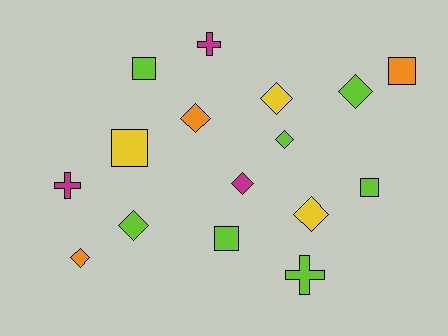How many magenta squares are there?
There are no magenta squares.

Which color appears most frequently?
Lime, with 7 objects.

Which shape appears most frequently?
Diamond, with 8 objects.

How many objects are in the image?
There are 16 objects.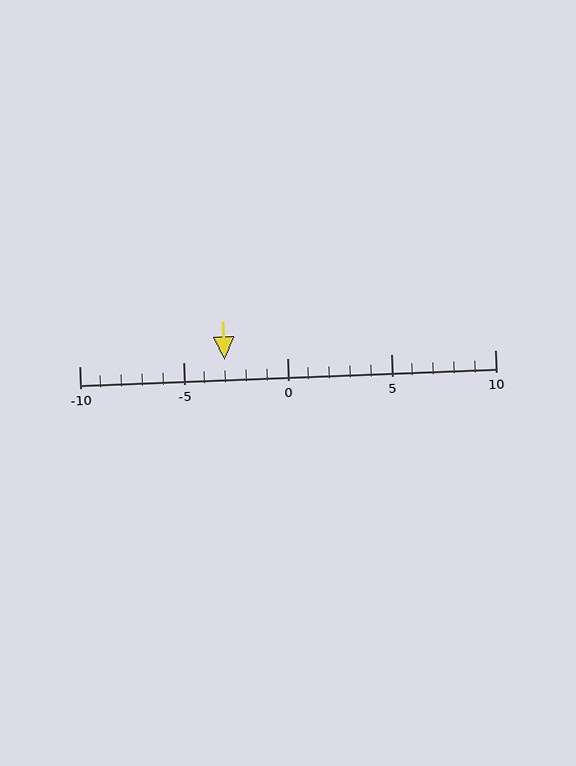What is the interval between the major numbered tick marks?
The major tick marks are spaced 5 units apart.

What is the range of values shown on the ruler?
The ruler shows values from -10 to 10.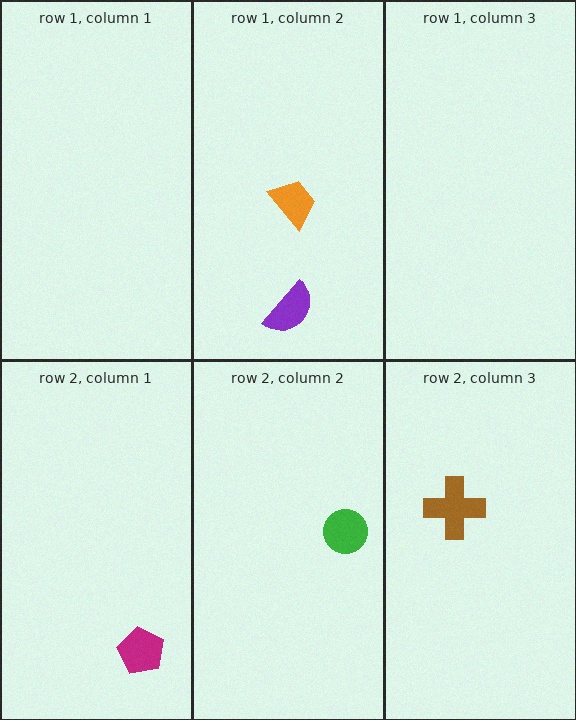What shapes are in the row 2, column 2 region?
The green circle.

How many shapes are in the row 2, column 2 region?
1.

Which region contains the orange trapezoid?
The row 1, column 2 region.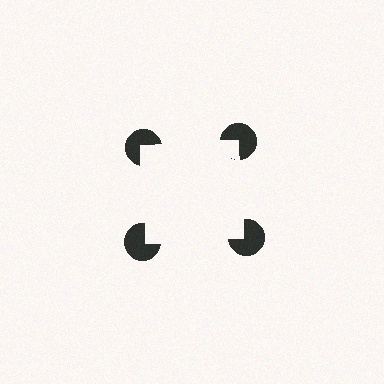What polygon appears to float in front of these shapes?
An illusory square — its edges are inferred from the aligned wedge cuts in the pac-man discs, not physically drawn.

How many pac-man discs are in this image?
There are 4 — one at each vertex of the illusory square.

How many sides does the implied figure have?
4 sides.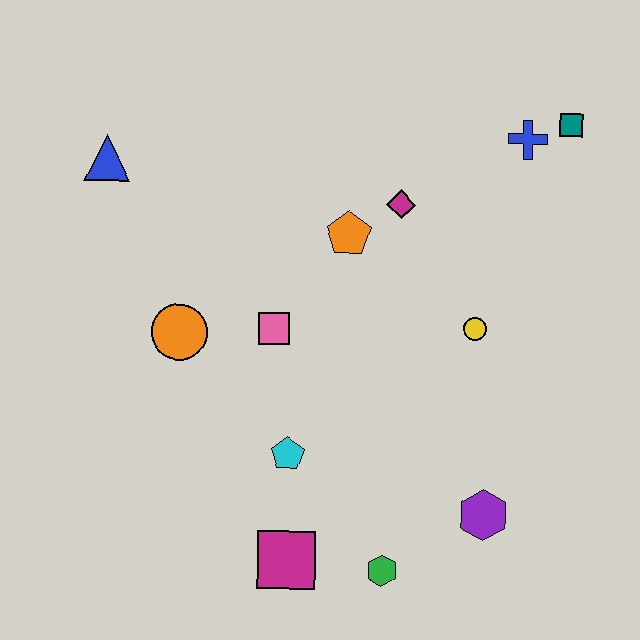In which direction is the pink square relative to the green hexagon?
The pink square is above the green hexagon.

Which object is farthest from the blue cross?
The magenta square is farthest from the blue cross.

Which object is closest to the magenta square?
The green hexagon is closest to the magenta square.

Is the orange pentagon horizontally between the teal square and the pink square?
Yes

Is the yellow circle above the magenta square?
Yes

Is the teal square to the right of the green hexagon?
Yes